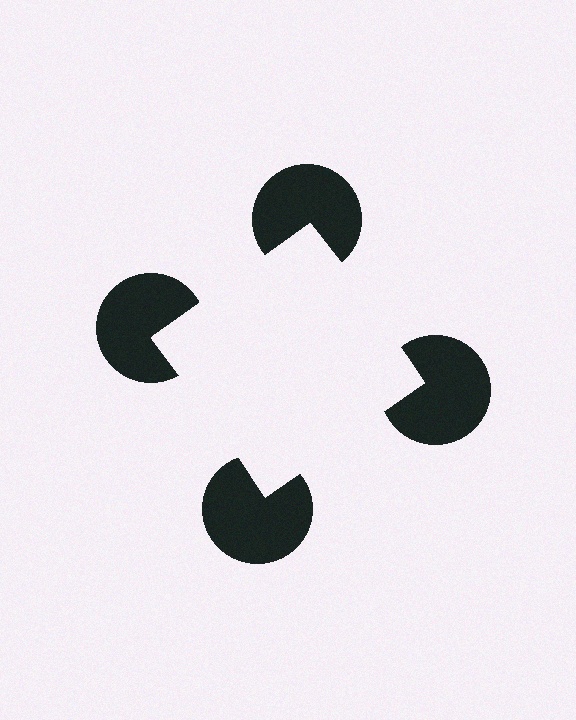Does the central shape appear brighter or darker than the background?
It typically appears slightly brighter than the background, even though no actual brightness change is drawn.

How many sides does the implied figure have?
4 sides.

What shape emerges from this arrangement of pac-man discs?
An illusory square — its edges are inferred from the aligned wedge cuts in the pac-man discs, not physically drawn.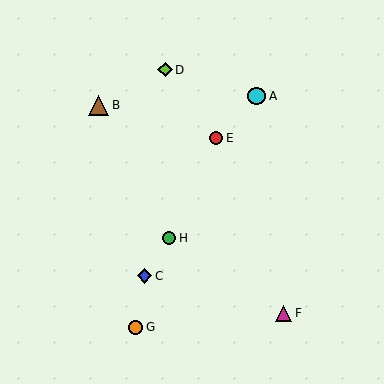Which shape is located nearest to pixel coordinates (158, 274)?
The blue diamond (labeled C) at (145, 276) is nearest to that location.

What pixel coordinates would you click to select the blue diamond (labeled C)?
Click at (145, 276) to select the blue diamond C.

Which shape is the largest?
The brown triangle (labeled B) is the largest.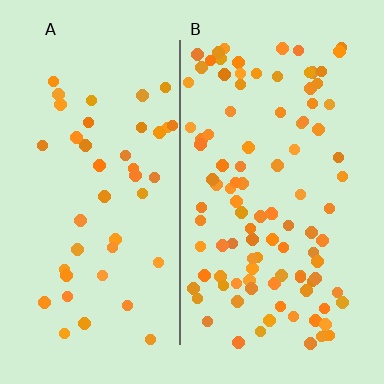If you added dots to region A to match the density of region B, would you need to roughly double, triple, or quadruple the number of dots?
Approximately double.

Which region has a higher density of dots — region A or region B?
B (the right).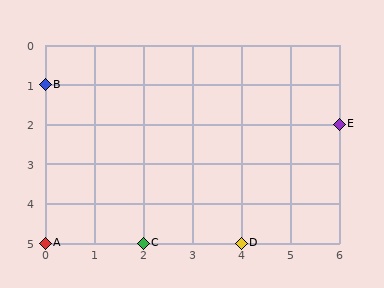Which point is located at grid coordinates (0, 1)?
Point B is at (0, 1).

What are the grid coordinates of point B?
Point B is at grid coordinates (0, 1).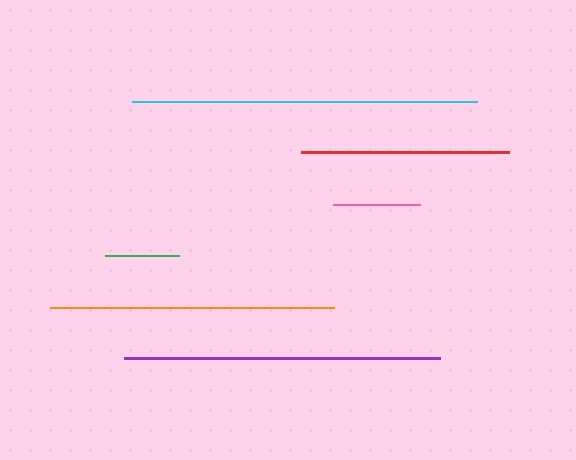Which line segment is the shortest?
The green line is the shortest at approximately 74 pixels.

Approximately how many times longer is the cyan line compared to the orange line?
The cyan line is approximately 1.2 times the length of the orange line.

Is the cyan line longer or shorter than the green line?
The cyan line is longer than the green line.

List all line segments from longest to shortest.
From longest to shortest: cyan, purple, orange, red, pink, green.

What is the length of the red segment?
The red segment is approximately 208 pixels long.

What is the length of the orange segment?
The orange segment is approximately 284 pixels long.